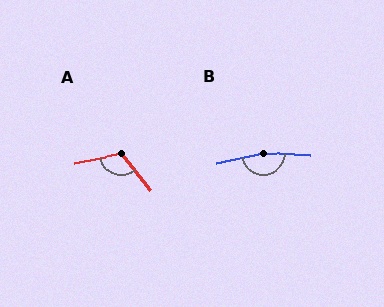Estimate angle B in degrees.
Approximately 164 degrees.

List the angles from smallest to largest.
A (118°), B (164°).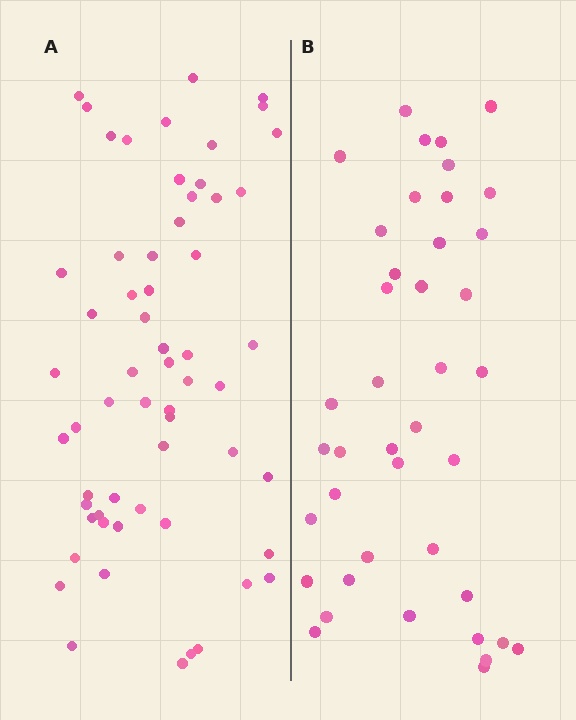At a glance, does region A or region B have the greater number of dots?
Region A (the left region) has more dots.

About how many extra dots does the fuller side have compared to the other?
Region A has approximately 20 more dots than region B.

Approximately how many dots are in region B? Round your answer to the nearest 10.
About 40 dots. (The exact count is 41, which rounds to 40.)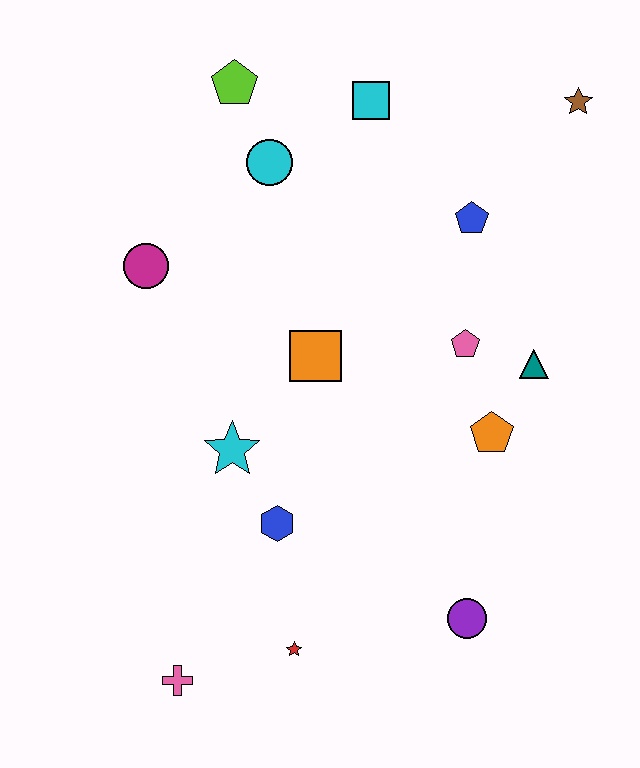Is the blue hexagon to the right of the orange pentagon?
No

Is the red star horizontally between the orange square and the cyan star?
Yes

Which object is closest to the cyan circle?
The lime pentagon is closest to the cyan circle.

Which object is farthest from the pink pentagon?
The pink cross is farthest from the pink pentagon.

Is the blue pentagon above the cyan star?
Yes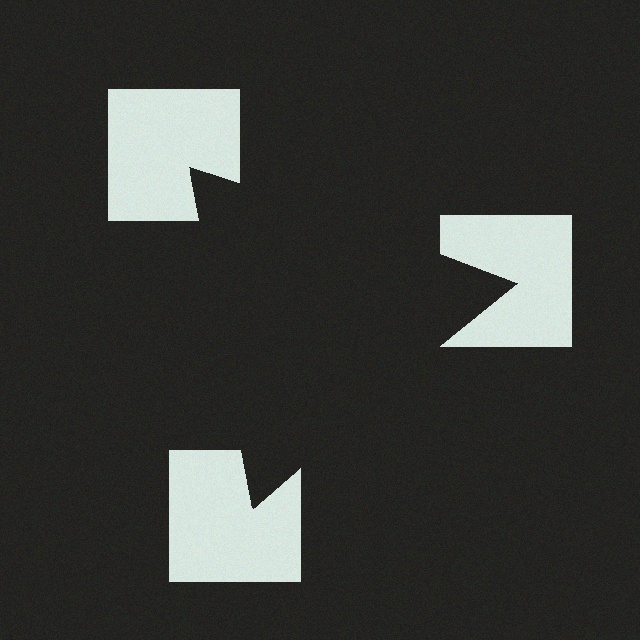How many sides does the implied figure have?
3 sides.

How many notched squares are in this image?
There are 3 — one at each vertex of the illusory triangle.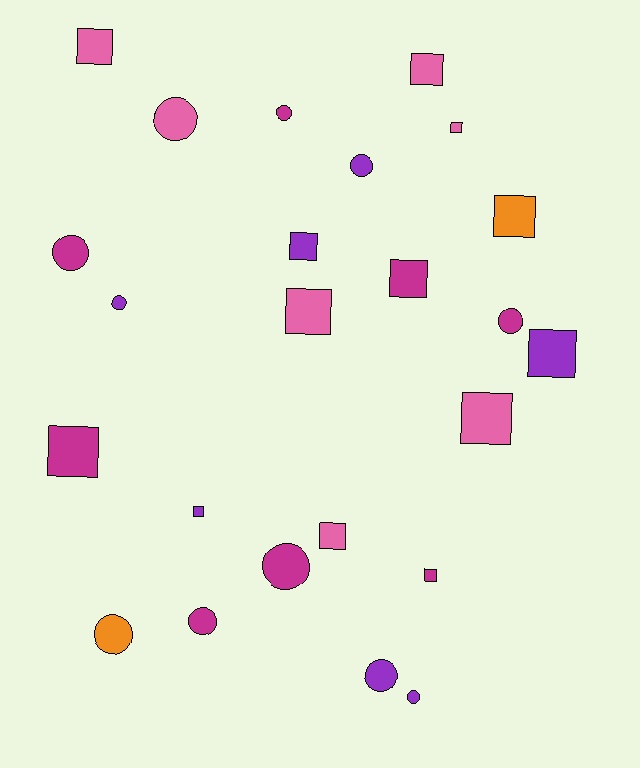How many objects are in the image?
There are 24 objects.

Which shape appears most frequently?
Square, with 13 objects.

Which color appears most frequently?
Magenta, with 8 objects.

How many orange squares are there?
There is 1 orange square.